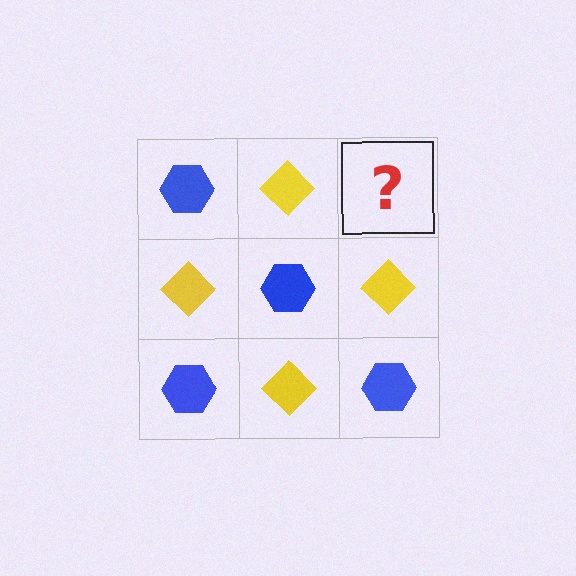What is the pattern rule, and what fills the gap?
The rule is that it alternates blue hexagon and yellow diamond in a checkerboard pattern. The gap should be filled with a blue hexagon.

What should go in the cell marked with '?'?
The missing cell should contain a blue hexagon.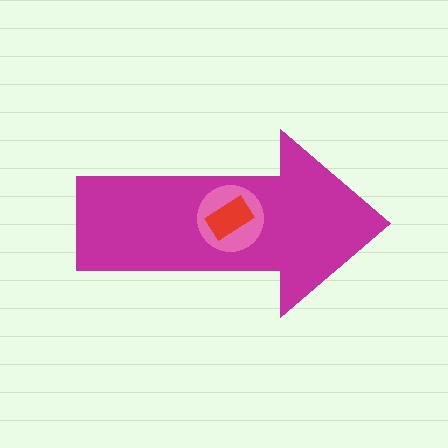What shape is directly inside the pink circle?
The red rectangle.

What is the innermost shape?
The red rectangle.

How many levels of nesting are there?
3.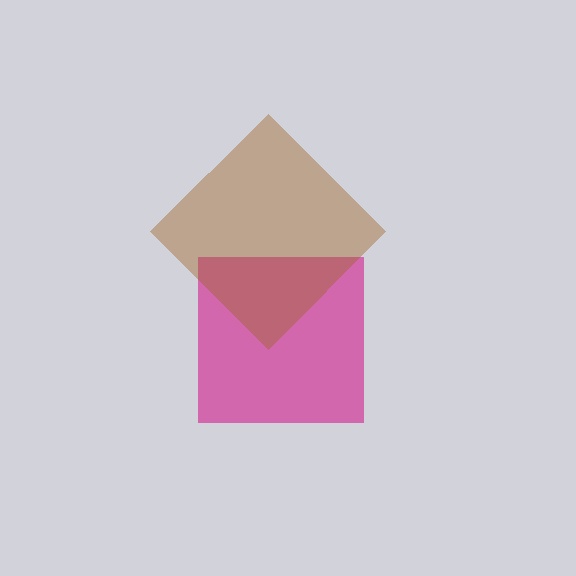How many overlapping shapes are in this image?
There are 2 overlapping shapes in the image.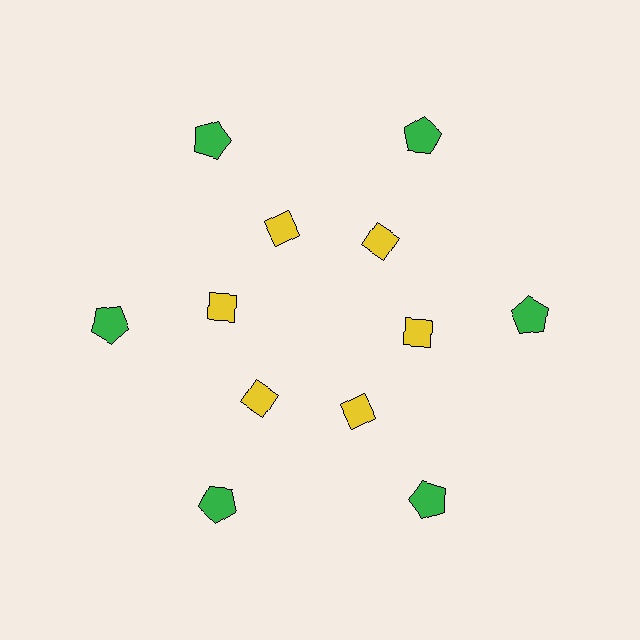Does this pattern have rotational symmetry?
Yes, this pattern has 6-fold rotational symmetry. It looks the same after rotating 60 degrees around the center.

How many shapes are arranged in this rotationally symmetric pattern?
There are 12 shapes, arranged in 6 groups of 2.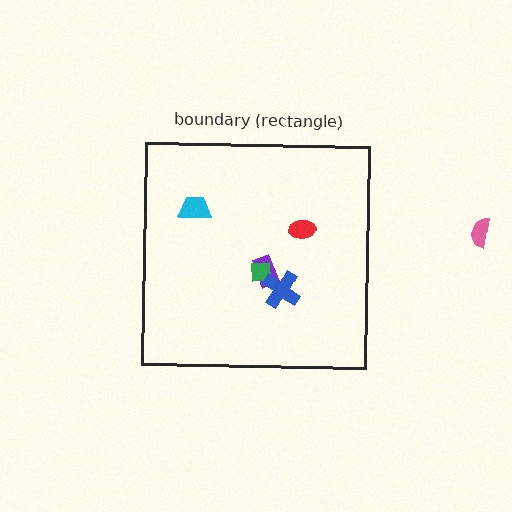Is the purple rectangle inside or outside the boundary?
Inside.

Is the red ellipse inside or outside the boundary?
Inside.